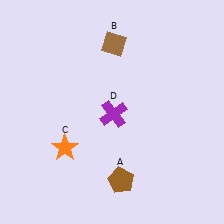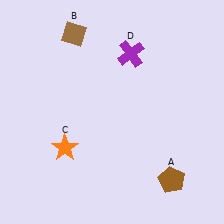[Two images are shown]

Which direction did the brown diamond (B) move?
The brown diamond (B) moved left.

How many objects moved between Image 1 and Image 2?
3 objects moved between the two images.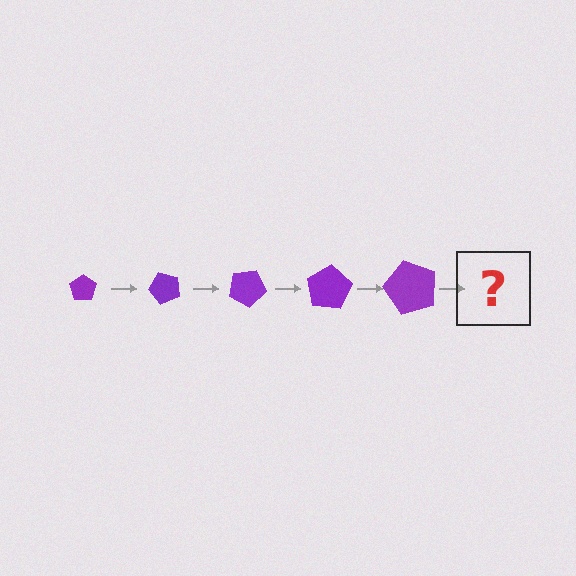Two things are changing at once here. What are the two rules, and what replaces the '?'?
The two rules are that the pentagon grows larger each step and it rotates 50 degrees each step. The '?' should be a pentagon, larger than the previous one and rotated 250 degrees from the start.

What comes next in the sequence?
The next element should be a pentagon, larger than the previous one and rotated 250 degrees from the start.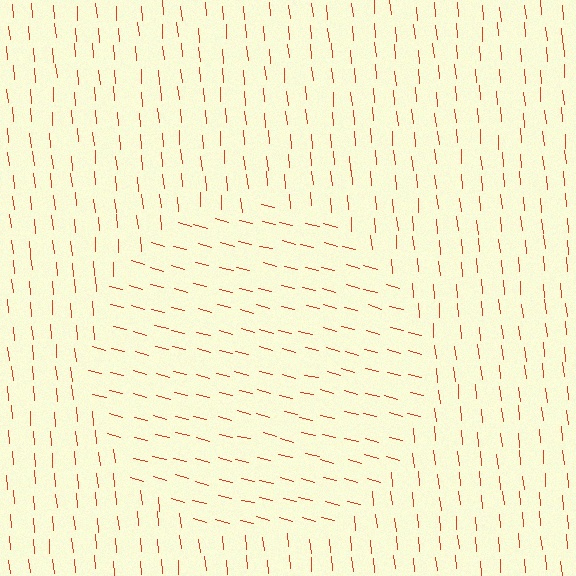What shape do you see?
I see a circle.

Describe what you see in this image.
The image is filled with small red line segments. A circle region in the image has lines oriented differently from the surrounding lines, creating a visible texture boundary.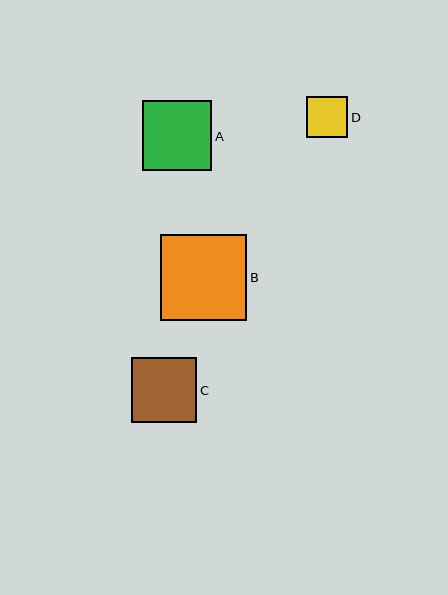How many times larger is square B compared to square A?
Square B is approximately 1.2 times the size of square A.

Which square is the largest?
Square B is the largest with a size of approximately 86 pixels.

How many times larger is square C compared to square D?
Square C is approximately 1.6 times the size of square D.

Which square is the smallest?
Square D is the smallest with a size of approximately 41 pixels.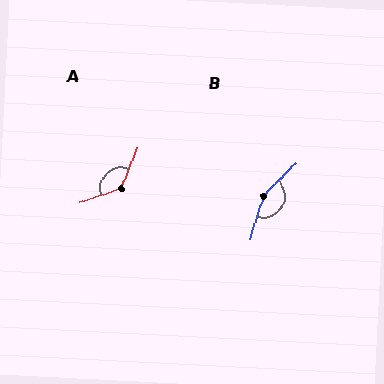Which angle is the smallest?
A, at approximately 131 degrees.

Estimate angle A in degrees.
Approximately 131 degrees.